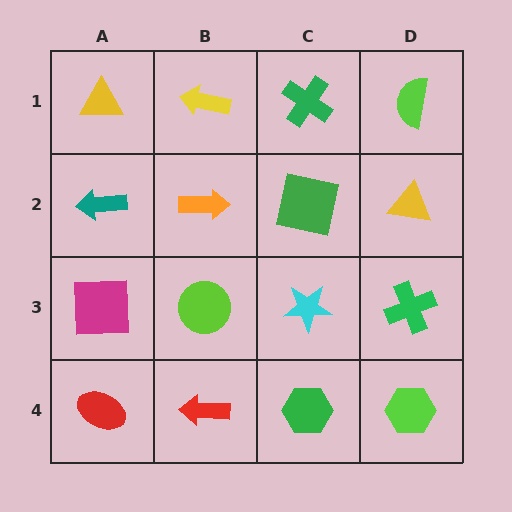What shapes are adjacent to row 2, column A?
A yellow triangle (row 1, column A), a magenta square (row 3, column A), an orange arrow (row 2, column B).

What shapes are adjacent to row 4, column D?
A green cross (row 3, column D), a green hexagon (row 4, column C).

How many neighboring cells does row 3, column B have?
4.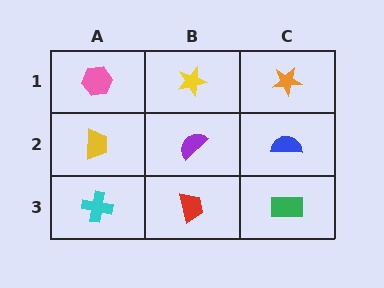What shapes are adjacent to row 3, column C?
A blue semicircle (row 2, column C), a red trapezoid (row 3, column B).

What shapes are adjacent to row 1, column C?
A blue semicircle (row 2, column C), a yellow star (row 1, column B).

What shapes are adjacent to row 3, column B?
A purple semicircle (row 2, column B), a cyan cross (row 3, column A), a green rectangle (row 3, column C).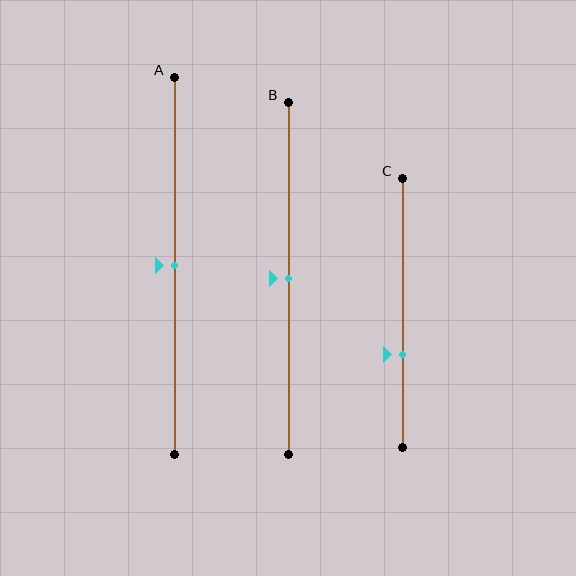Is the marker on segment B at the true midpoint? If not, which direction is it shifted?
Yes, the marker on segment B is at the true midpoint.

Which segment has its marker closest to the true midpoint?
Segment A has its marker closest to the true midpoint.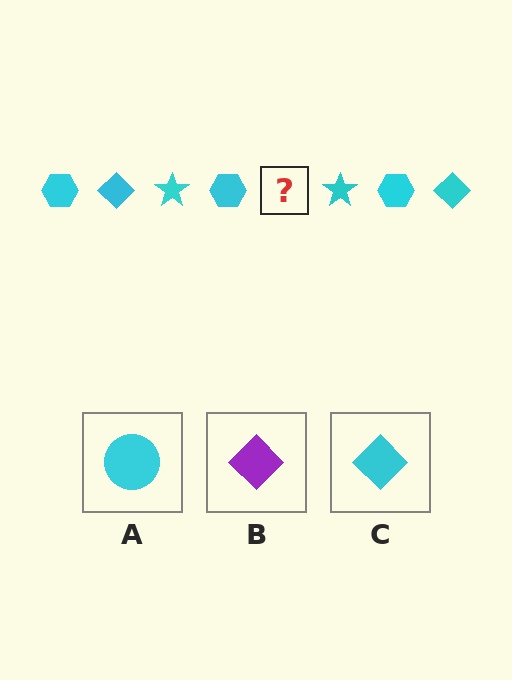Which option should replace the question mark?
Option C.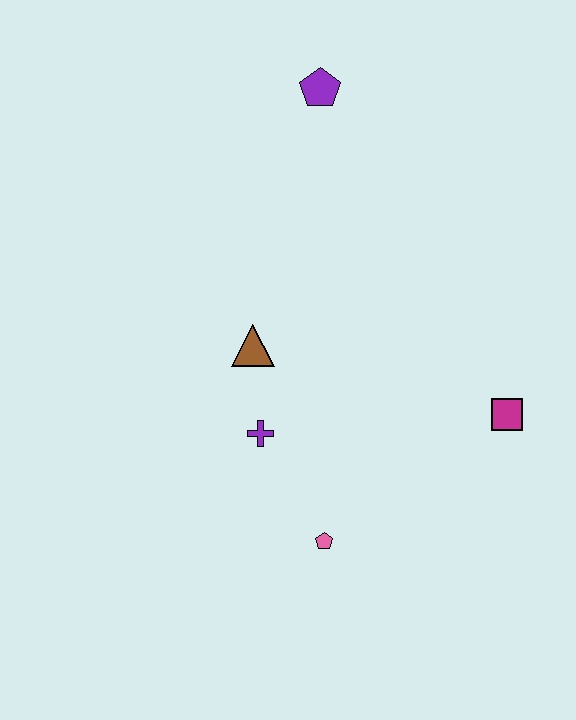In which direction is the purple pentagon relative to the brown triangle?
The purple pentagon is above the brown triangle.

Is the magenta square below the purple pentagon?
Yes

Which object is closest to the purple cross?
The brown triangle is closest to the purple cross.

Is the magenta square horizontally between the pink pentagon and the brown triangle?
No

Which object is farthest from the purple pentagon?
The pink pentagon is farthest from the purple pentagon.